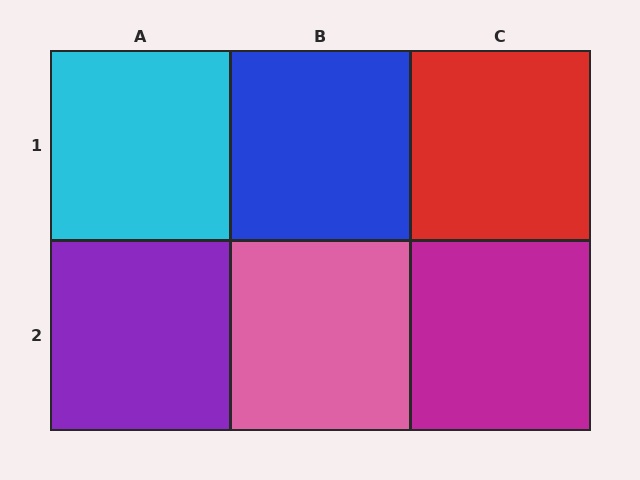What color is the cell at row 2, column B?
Pink.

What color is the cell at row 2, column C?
Magenta.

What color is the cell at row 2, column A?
Purple.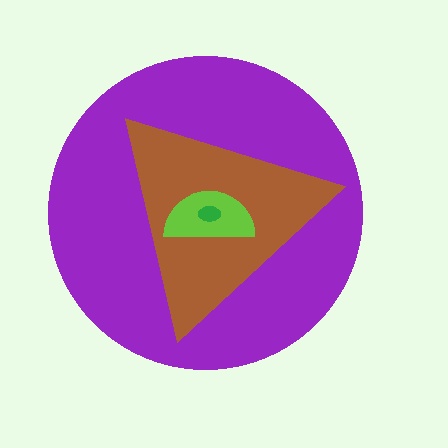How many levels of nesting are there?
4.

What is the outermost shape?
The purple circle.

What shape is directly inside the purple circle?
The brown triangle.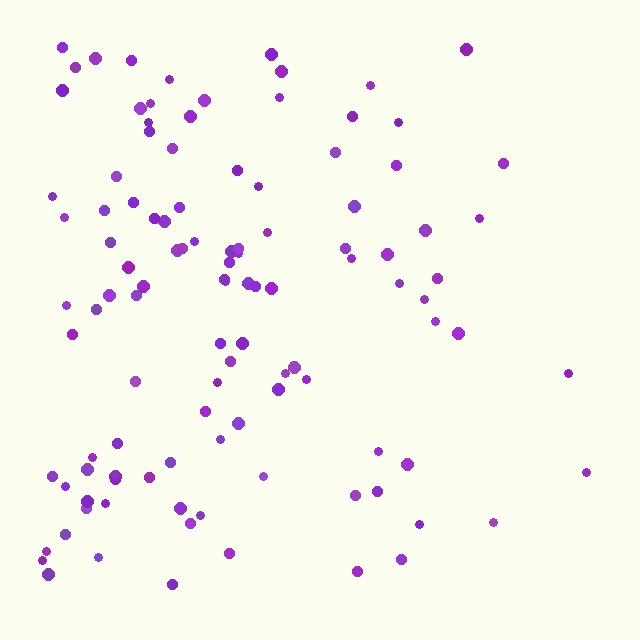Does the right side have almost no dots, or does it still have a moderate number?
Still a moderate number, just noticeably fewer than the left.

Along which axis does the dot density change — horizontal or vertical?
Horizontal.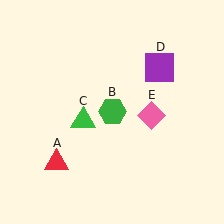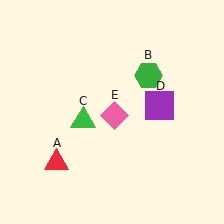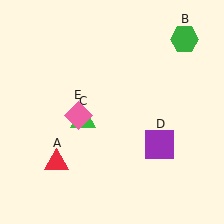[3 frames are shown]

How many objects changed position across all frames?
3 objects changed position: green hexagon (object B), purple square (object D), pink diamond (object E).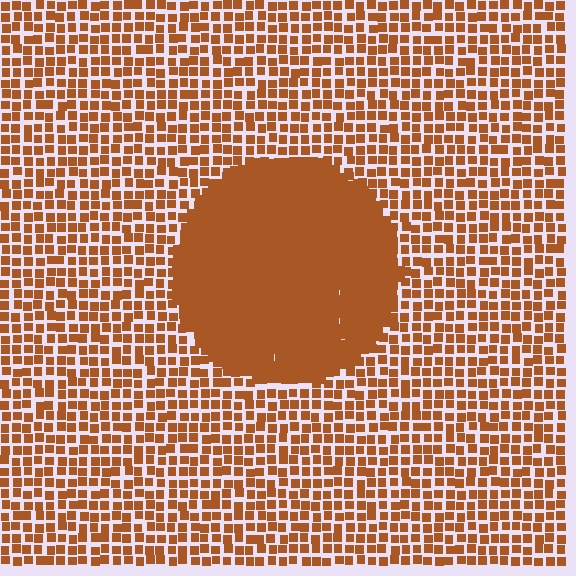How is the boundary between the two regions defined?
The boundary is defined by a change in element density (approximately 2.4x ratio). All elements are the same color, size, and shape.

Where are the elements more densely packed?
The elements are more densely packed inside the circle boundary.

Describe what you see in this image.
The image contains small brown elements arranged at two different densities. A circle-shaped region is visible where the elements are more densely packed than the surrounding area.